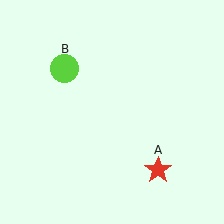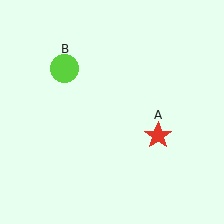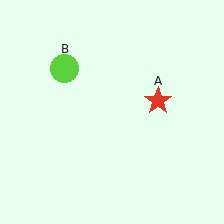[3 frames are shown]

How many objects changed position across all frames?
1 object changed position: red star (object A).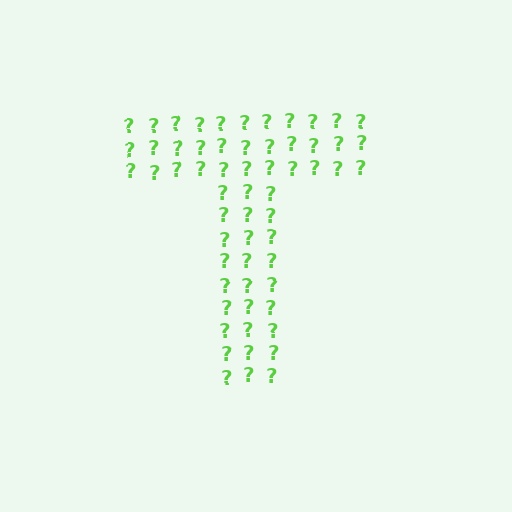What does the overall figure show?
The overall figure shows the letter T.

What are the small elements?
The small elements are question marks.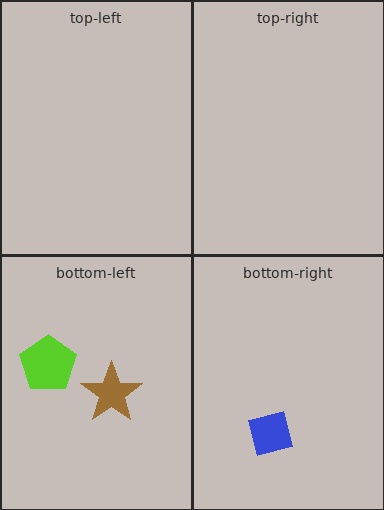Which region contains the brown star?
The bottom-left region.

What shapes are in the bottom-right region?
The blue square.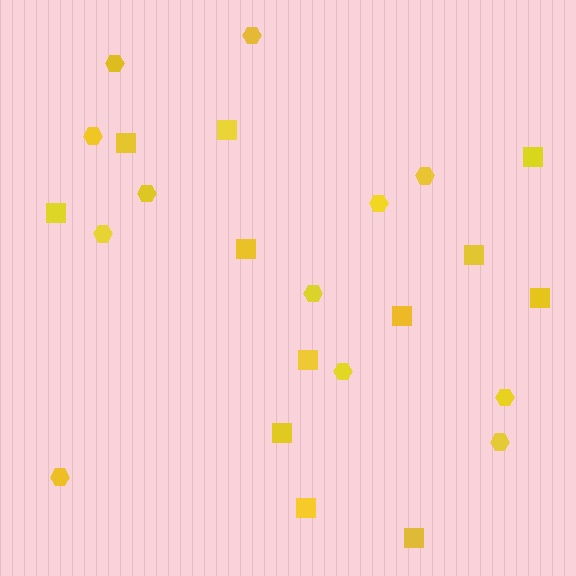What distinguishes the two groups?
There are 2 groups: one group of hexagons (12) and one group of squares (12).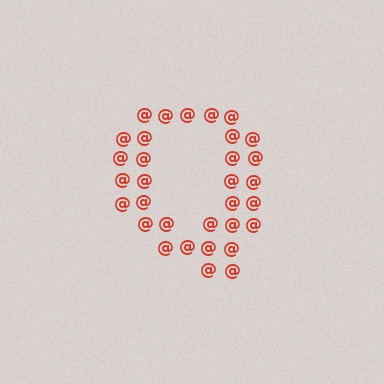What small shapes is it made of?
It is made of small at signs.